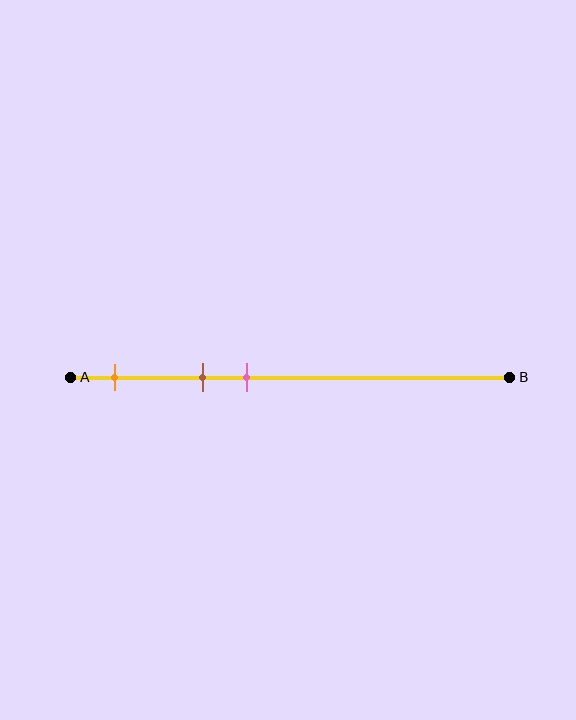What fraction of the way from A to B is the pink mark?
The pink mark is approximately 40% (0.4) of the way from A to B.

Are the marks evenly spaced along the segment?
Yes, the marks are approximately evenly spaced.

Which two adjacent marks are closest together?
The brown and pink marks are the closest adjacent pair.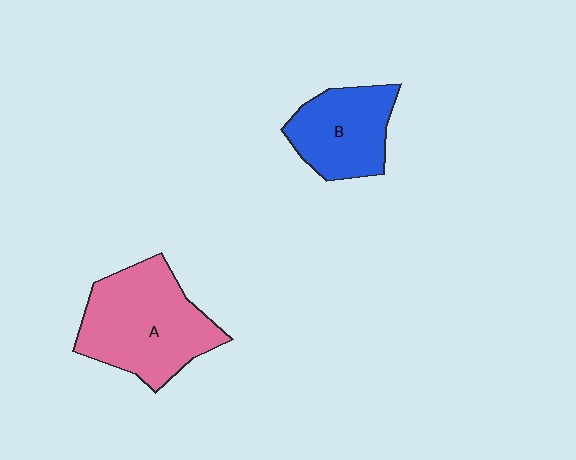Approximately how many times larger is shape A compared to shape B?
Approximately 1.5 times.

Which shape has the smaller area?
Shape B (blue).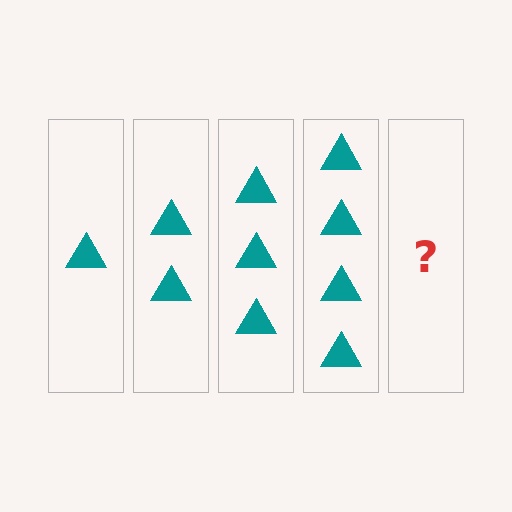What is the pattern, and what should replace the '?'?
The pattern is that each step adds one more triangle. The '?' should be 5 triangles.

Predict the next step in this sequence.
The next step is 5 triangles.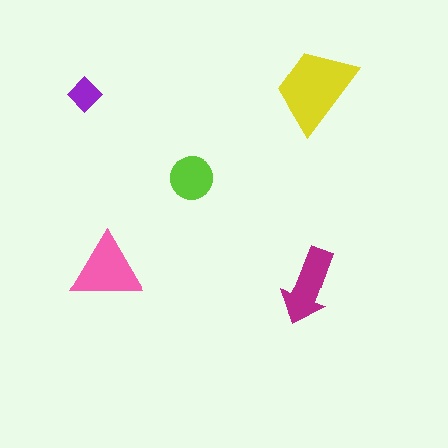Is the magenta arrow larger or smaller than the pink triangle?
Smaller.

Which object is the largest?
The yellow trapezoid.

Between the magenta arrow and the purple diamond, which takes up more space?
The magenta arrow.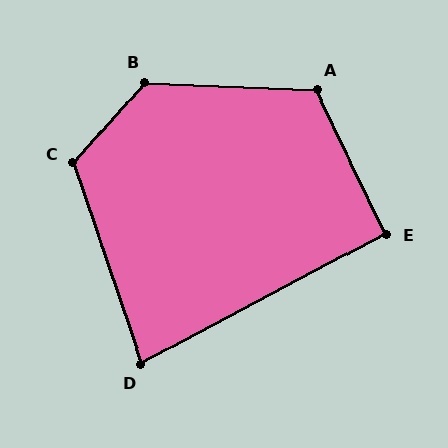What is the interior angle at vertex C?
Approximately 120 degrees (obtuse).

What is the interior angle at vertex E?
Approximately 92 degrees (approximately right).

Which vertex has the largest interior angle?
B, at approximately 129 degrees.